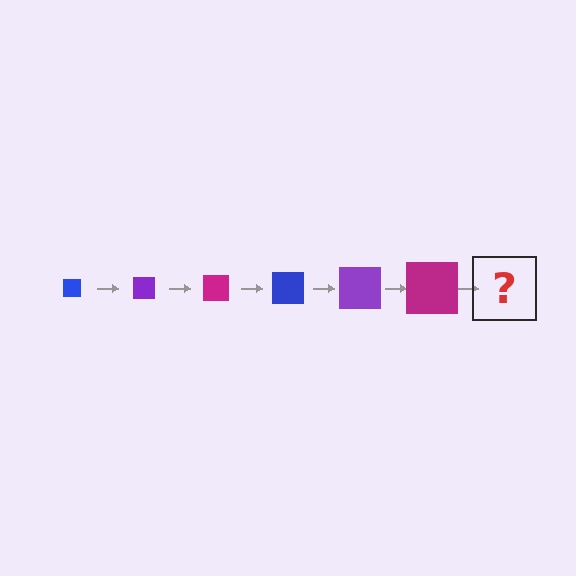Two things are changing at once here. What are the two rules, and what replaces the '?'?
The two rules are that the square grows larger each step and the color cycles through blue, purple, and magenta. The '?' should be a blue square, larger than the previous one.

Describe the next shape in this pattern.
It should be a blue square, larger than the previous one.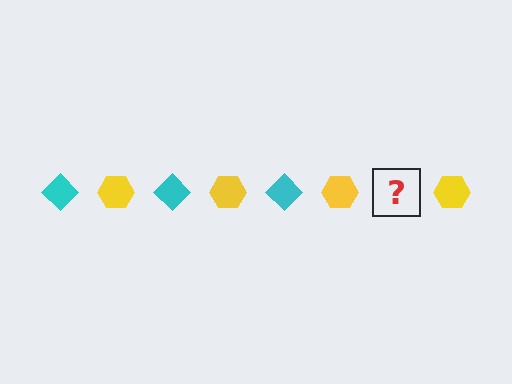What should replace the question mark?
The question mark should be replaced with a cyan diamond.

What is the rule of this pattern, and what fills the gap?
The rule is that the pattern alternates between cyan diamond and yellow hexagon. The gap should be filled with a cyan diamond.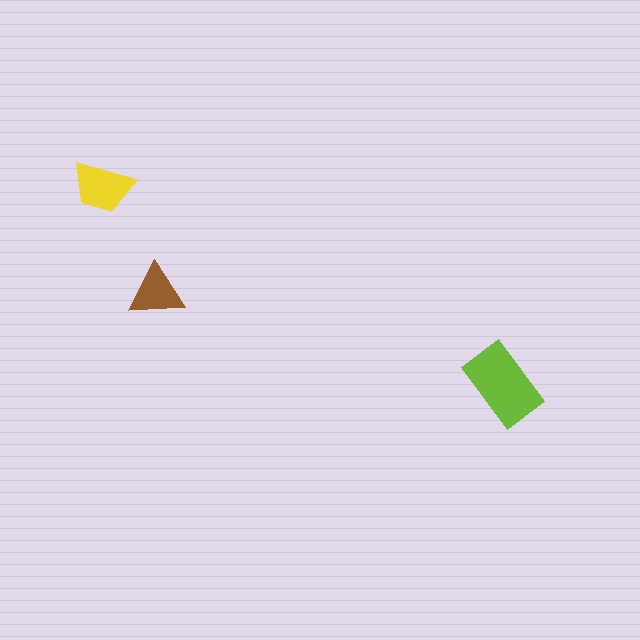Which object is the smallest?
The brown triangle.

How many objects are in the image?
There are 3 objects in the image.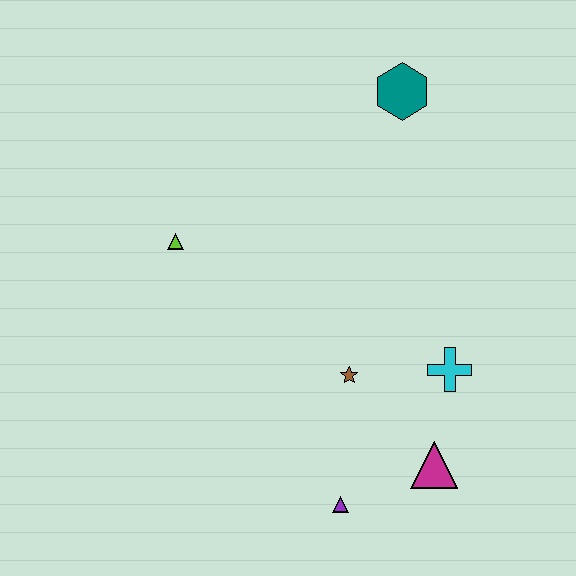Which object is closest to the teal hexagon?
The lime triangle is closest to the teal hexagon.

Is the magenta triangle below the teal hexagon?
Yes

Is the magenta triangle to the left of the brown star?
No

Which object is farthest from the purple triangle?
The teal hexagon is farthest from the purple triangle.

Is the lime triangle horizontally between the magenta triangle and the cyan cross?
No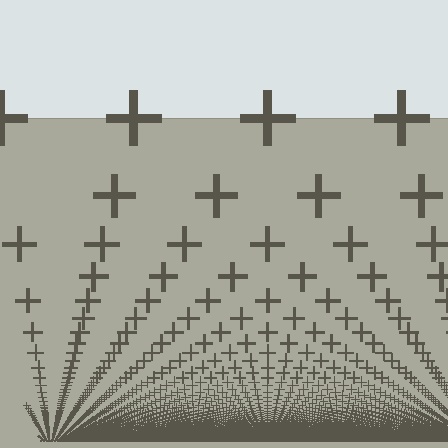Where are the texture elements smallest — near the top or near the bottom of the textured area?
Near the bottom.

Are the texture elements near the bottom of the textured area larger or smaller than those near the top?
Smaller. The gradient is inverted — elements near the bottom are smaller and denser.